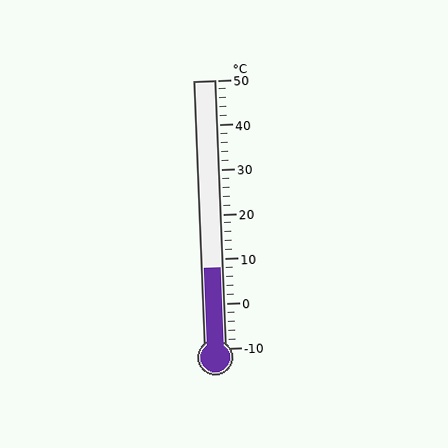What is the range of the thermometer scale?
The thermometer scale ranges from -10°C to 50°C.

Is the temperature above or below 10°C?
The temperature is below 10°C.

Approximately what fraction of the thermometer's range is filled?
The thermometer is filled to approximately 30% of its range.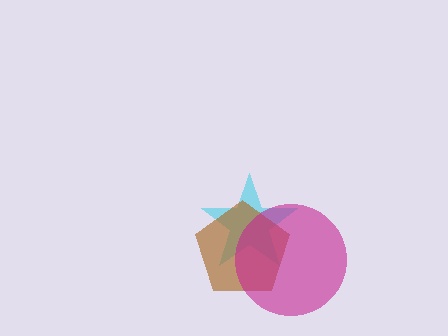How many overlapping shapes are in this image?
There are 3 overlapping shapes in the image.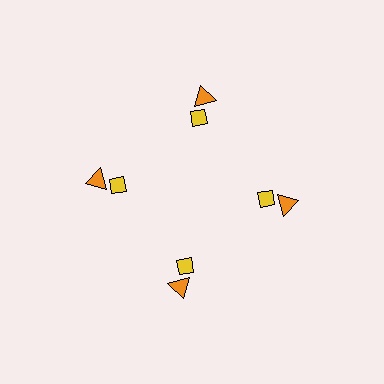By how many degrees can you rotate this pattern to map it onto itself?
The pattern maps onto itself every 90 degrees of rotation.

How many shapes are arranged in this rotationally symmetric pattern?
There are 8 shapes, arranged in 4 groups of 2.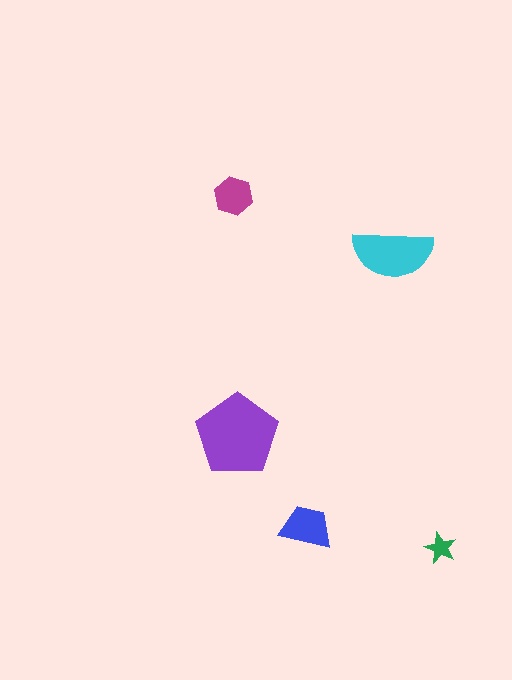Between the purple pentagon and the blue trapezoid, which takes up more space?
The purple pentagon.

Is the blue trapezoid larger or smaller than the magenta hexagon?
Larger.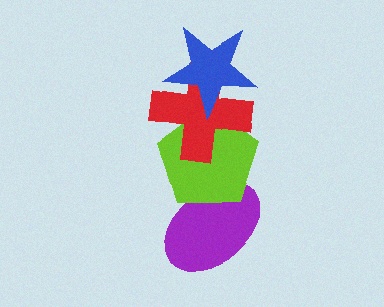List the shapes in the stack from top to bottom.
From top to bottom: the blue star, the red cross, the lime pentagon, the purple ellipse.